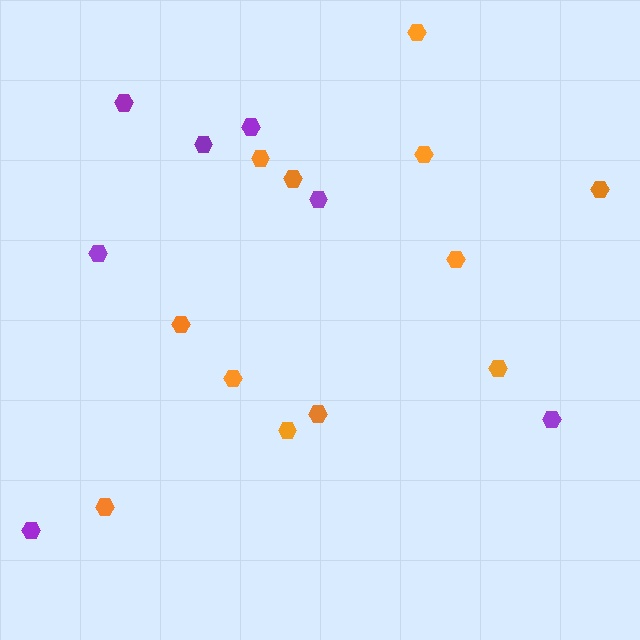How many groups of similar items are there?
There are 2 groups: one group of purple hexagons (7) and one group of orange hexagons (12).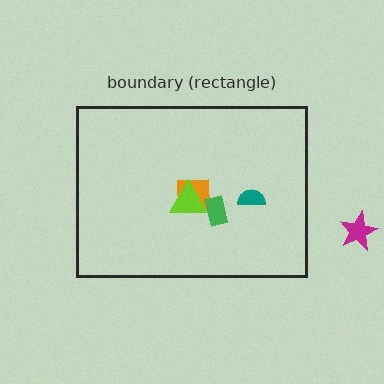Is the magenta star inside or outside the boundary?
Outside.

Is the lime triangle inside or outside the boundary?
Inside.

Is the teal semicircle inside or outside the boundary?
Inside.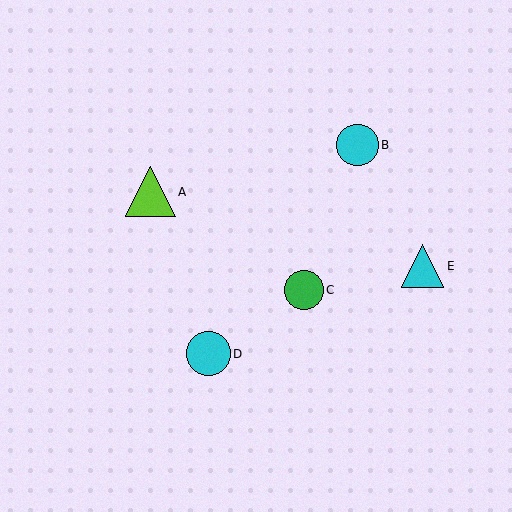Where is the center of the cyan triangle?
The center of the cyan triangle is at (422, 266).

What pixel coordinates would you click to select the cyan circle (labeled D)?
Click at (209, 354) to select the cyan circle D.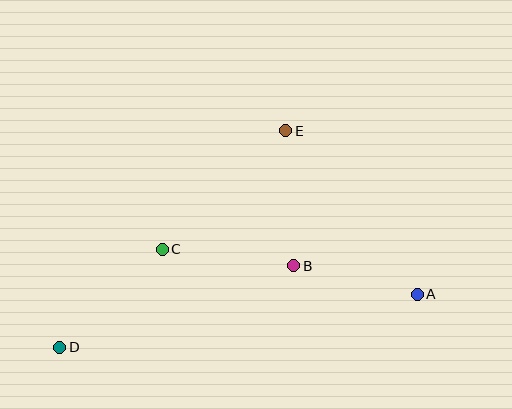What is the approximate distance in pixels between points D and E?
The distance between D and E is approximately 313 pixels.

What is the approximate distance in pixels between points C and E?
The distance between C and E is approximately 171 pixels.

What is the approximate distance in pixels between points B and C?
The distance between B and C is approximately 132 pixels.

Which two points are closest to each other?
Points A and B are closest to each other.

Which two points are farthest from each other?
Points A and D are farthest from each other.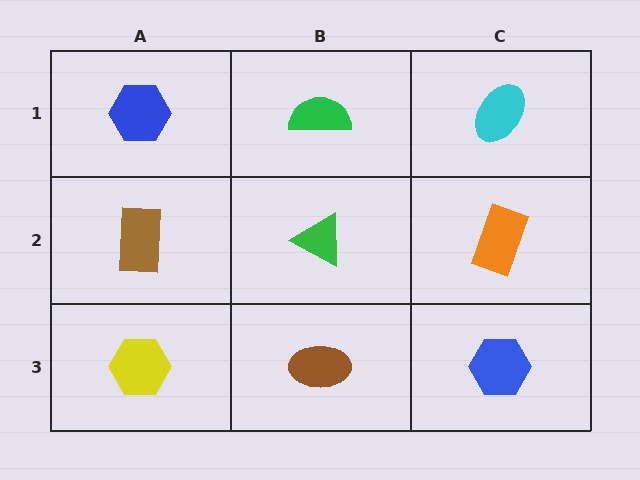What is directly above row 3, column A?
A brown rectangle.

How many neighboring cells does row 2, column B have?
4.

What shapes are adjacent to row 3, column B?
A green triangle (row 2, column B), a yellow hexagon (row 3, column A), a blue hexagon (row 3, column C).